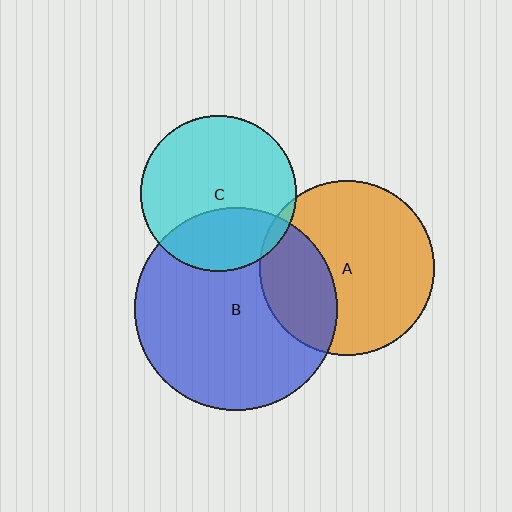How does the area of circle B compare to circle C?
Approximately 1.7 times.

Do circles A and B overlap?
Yes.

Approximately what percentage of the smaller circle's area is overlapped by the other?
Approximately 30%.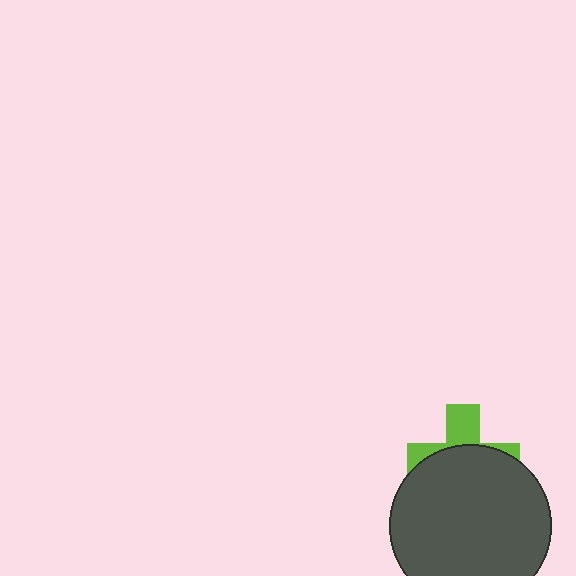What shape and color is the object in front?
The object in front is a dark gray circle.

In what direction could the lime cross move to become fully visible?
The lime cross could move up. That would shift it out from behind the dark gray circle entirely.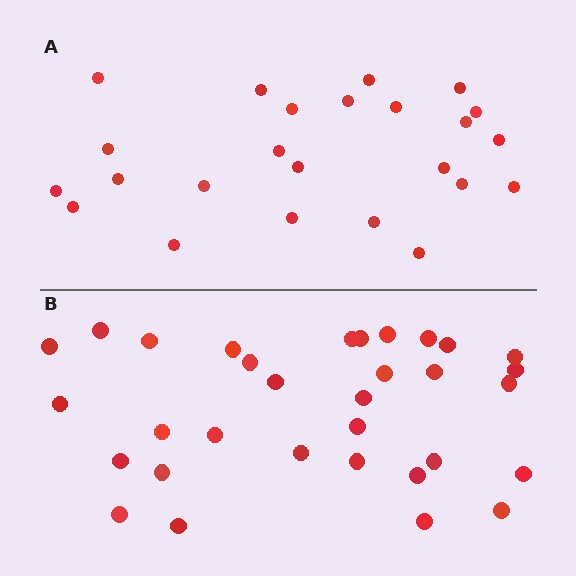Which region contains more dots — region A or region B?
Region B (the bottom region) has more dots.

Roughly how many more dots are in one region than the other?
Region B has roughly 8 or so more dots than region A.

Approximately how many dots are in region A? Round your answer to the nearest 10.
About 20 dots. (The exact count is 24, which rounds to 20.)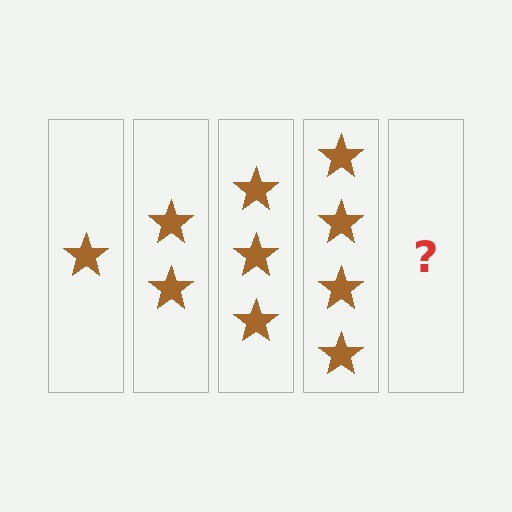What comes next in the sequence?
The next element should be 5 stars.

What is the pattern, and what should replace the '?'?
The pattern is that each step adds one more star. The '?' should be 5 stars.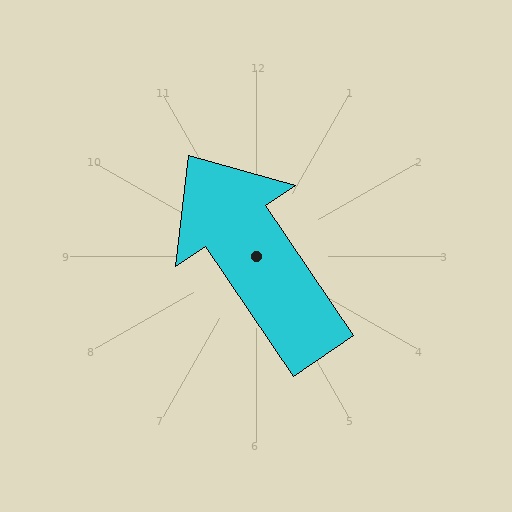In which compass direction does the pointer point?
Northwest.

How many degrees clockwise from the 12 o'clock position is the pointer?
Approximately 326 degrees.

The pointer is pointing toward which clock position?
Roughly 11 o'clock.